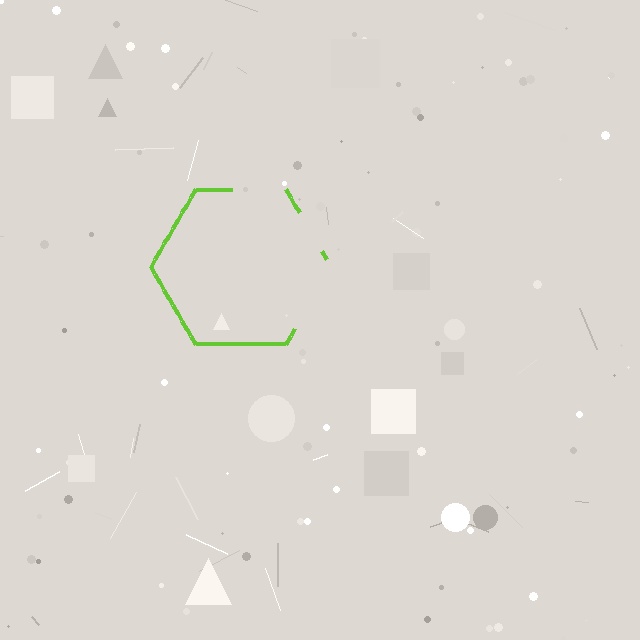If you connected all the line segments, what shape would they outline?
They would outline a hexagon.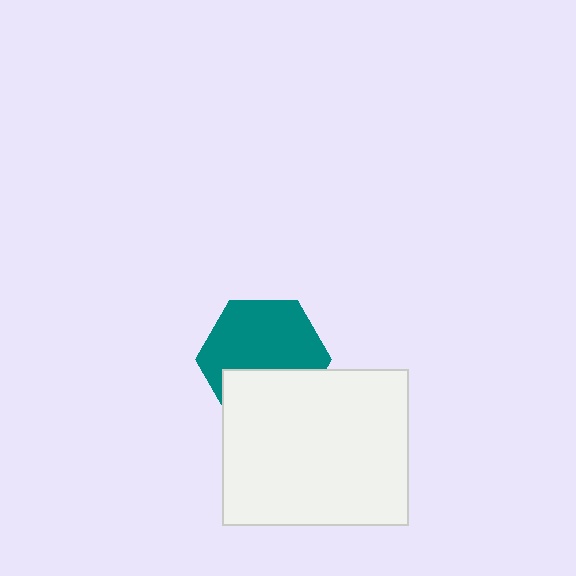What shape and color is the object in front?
The object in front is a white rectangle.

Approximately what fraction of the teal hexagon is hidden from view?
Roughly 36% of the teal hexagon is hidden behind the white rectangle.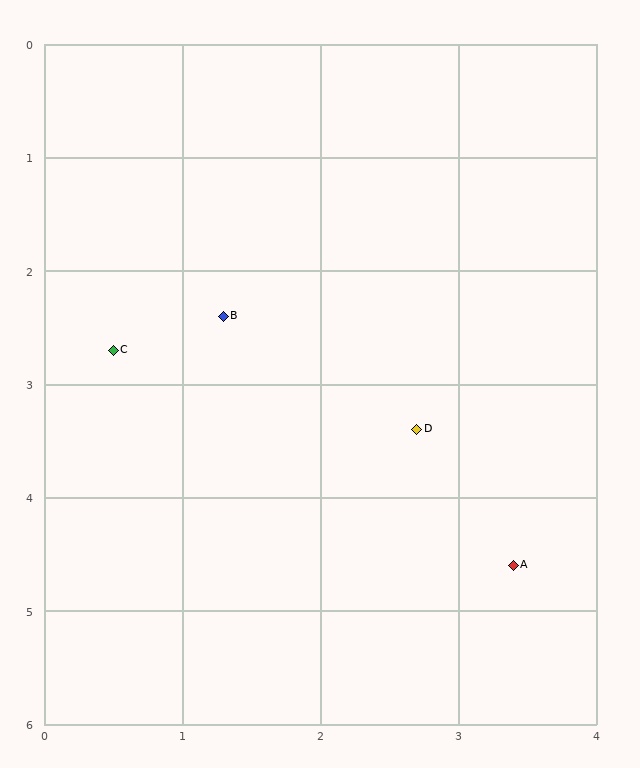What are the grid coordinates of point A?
Point A is at approximately (3.4, 4.6).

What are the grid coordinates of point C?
Point C is at approximately (0.5, 2.7).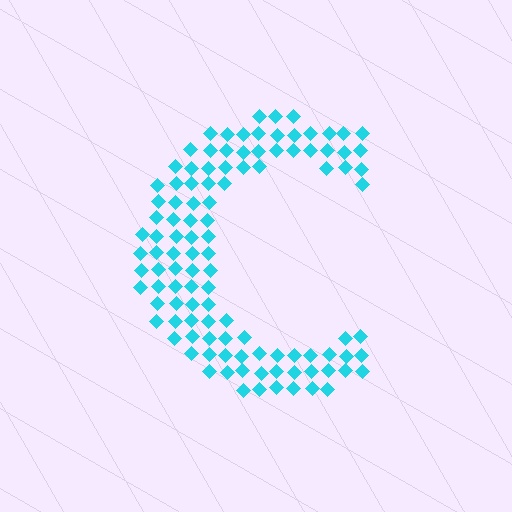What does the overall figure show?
The overall figure shows the letter C.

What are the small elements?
The small elements are diamonds.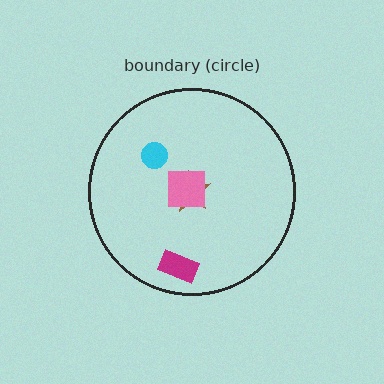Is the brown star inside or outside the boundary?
Inside.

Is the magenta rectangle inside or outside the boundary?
Inside.